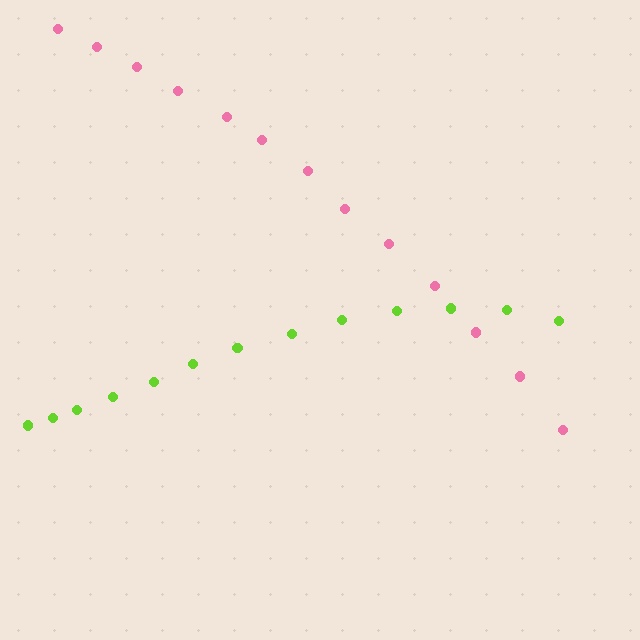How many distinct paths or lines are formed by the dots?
There are 2 distinct paths.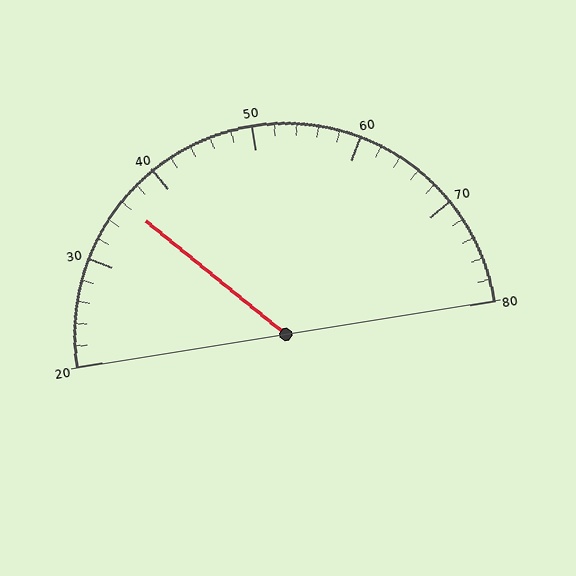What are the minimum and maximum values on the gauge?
The gauge ranges from 20 to 80.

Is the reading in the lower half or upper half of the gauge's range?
The reading is in the lower half of the range (20 to 80).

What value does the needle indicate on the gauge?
The needle indicates approximately 36.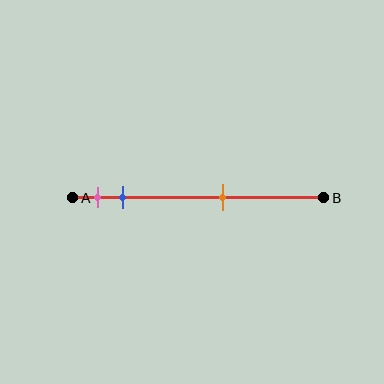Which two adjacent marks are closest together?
The pink and blue marks are the closest adjacent pair.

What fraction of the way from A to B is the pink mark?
The pink mark is approximately 10% (0.1) of the way from A to B.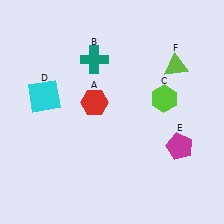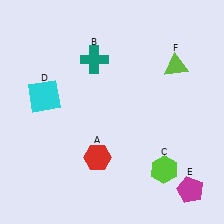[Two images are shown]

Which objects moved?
The objects that moved are: the red hexagon (A), the lime hexagon (C), the magenta pentagon (E).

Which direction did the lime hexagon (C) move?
The lime hexagon (C) moved down.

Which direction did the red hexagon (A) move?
The red hexagon (A) moved down.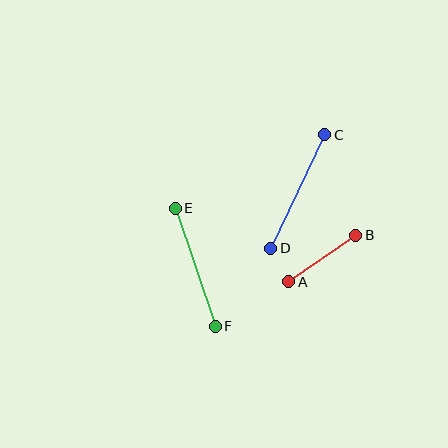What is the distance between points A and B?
The distance is approximately 81 pixels.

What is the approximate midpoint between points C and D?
The midpoint is at approximately (298, 191) pixels.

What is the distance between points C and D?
The distance is approximately 126 pixels.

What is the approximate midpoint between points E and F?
The midpoint is at approximately (195, 267) pixels.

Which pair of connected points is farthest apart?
Points C and D are farthest apart.